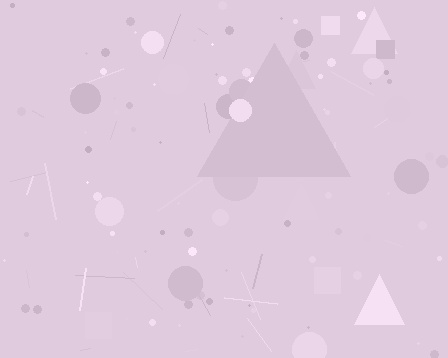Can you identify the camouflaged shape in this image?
The camouflaged shape is a triangle.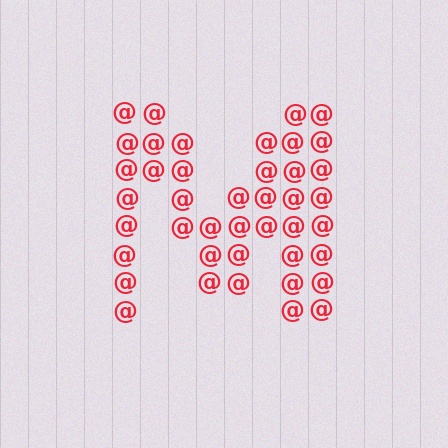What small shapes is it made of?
It is made of small at signs.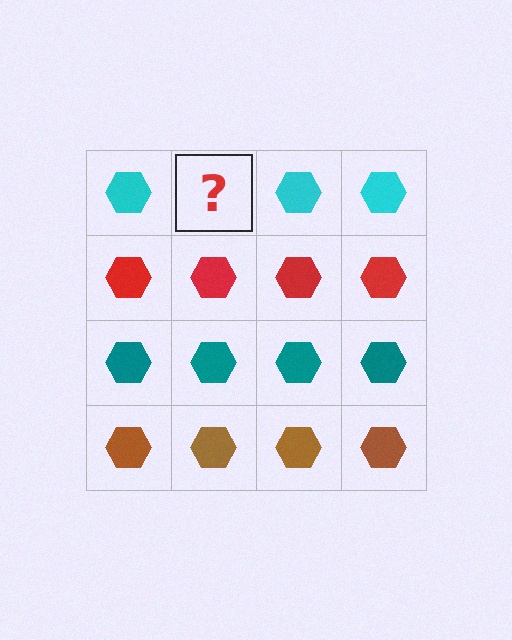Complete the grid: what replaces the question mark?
The question mark should be replaced with a cyan hexagon.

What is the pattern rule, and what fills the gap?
The rule is that each row has a consistent color. The gap should be filled with a cyan hexagon.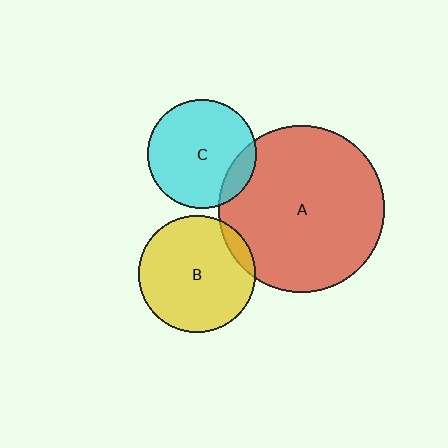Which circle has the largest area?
Circle A (red).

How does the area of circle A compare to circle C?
Approximately 2.3 times.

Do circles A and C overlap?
Yes.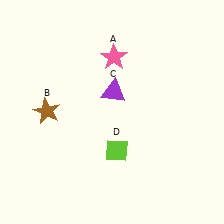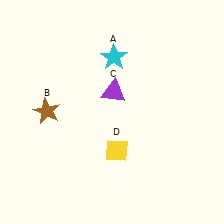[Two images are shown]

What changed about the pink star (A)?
In Image 1, A is pink. In Image 2, it changed to cyan.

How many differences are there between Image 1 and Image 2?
There are 2 differences between the two images.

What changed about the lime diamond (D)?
In Image 1, D is lime. In Image 2, it changed to yellow.